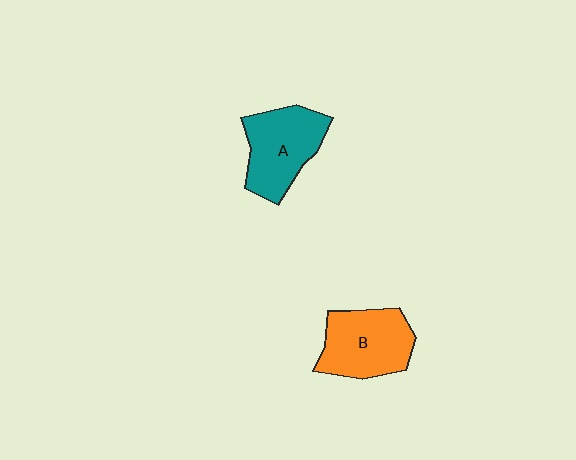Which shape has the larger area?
Shape B (orange).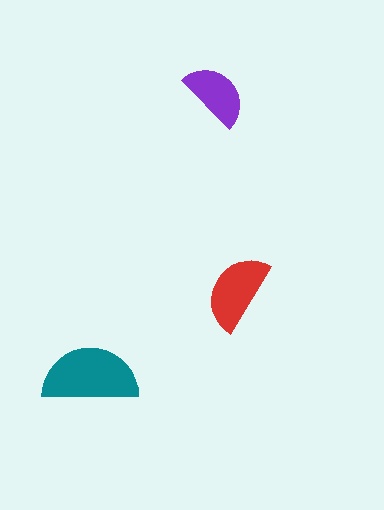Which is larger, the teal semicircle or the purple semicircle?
The teal one.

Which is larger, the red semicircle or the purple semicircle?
The red one.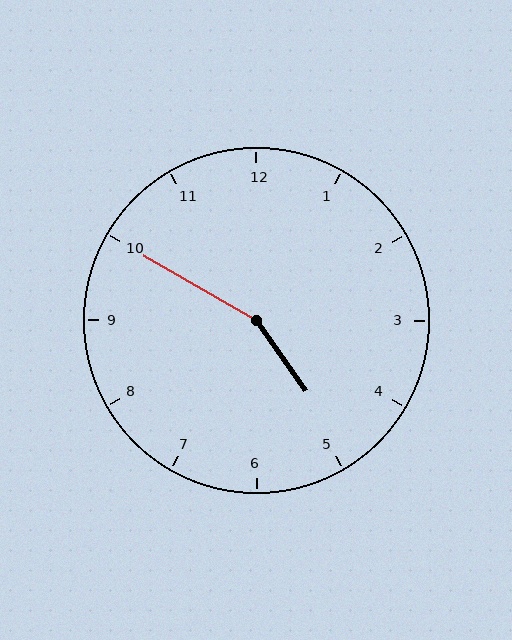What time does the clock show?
4:50.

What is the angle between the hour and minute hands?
Approximately 155 degrees.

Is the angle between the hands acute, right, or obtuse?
It is obtuse.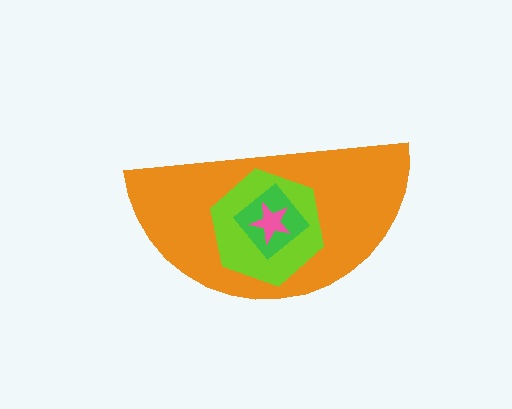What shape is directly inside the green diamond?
The pink star.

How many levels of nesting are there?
4.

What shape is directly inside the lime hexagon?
The green diamond.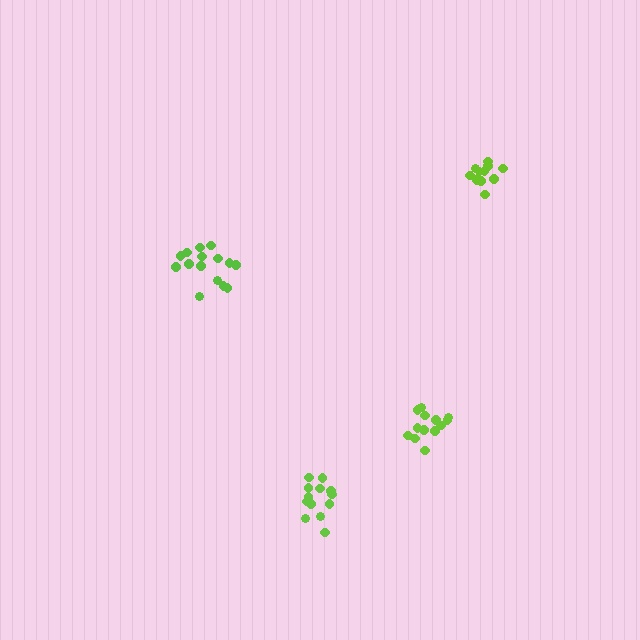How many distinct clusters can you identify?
There are 4 distinct clusters.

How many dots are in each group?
Group 1: 15 dots, Group 2: 15 dots, Group 3: 11 dots, Group 4: 13 dots (54 total).